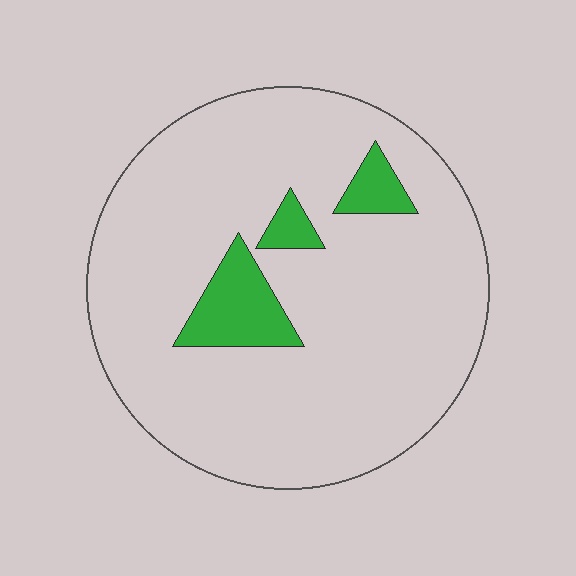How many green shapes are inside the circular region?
3.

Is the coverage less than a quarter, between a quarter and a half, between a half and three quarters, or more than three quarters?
Less than a quarter.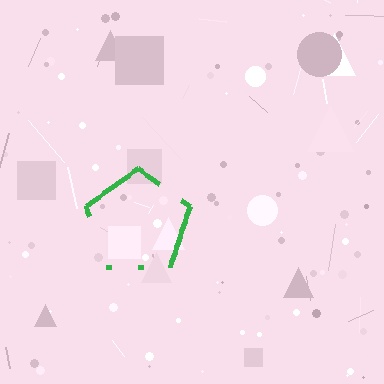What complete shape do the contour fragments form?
The contour fragments form a pentagon.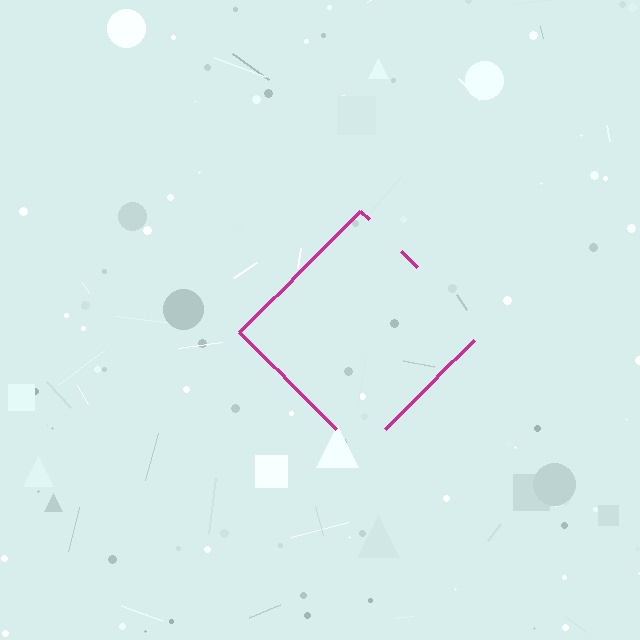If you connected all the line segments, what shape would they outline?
They would outline a diamond.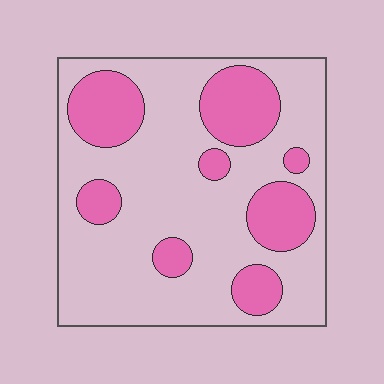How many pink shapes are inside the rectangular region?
8.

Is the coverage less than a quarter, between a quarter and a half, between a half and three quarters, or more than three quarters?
Between a quarter and a half.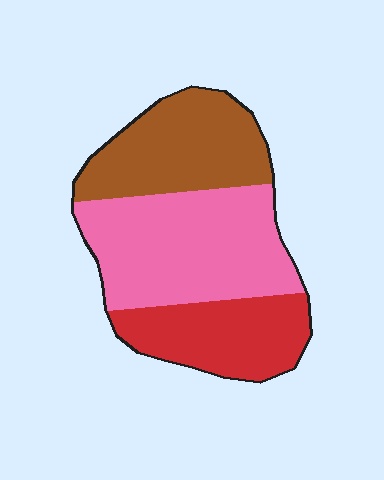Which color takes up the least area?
Red, at roughly 25%.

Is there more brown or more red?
Brown.